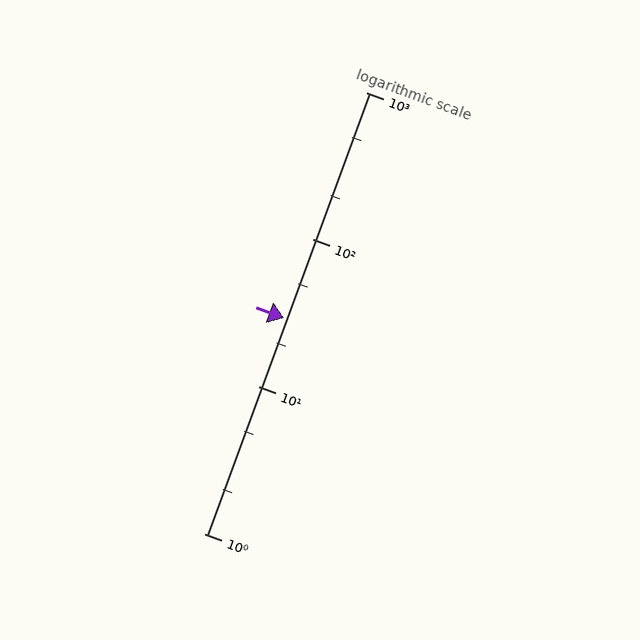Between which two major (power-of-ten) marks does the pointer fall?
The pointer is between 10 and 100.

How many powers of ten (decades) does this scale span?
The scale spans 3 decades, from 1 to 1000.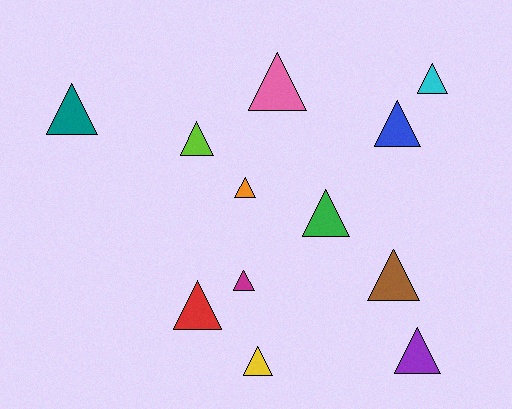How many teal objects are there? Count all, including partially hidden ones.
There is 1 teal object.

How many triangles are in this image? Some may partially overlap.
There are 12 triangles.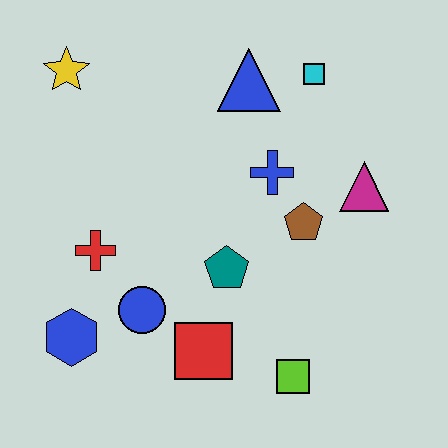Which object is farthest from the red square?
The yellow star is farthest from the red square.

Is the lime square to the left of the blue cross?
No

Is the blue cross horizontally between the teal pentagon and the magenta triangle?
Yes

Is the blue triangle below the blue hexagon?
No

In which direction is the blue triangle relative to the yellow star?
The blue triangle is to the right of the yellow star.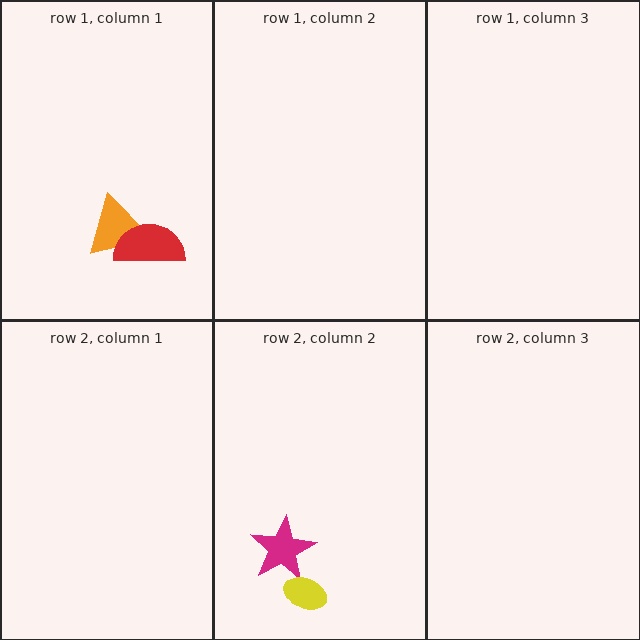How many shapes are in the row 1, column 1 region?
2.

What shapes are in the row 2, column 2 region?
The magenta star, the yellow ellipse.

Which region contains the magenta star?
The row 2, column 2 region.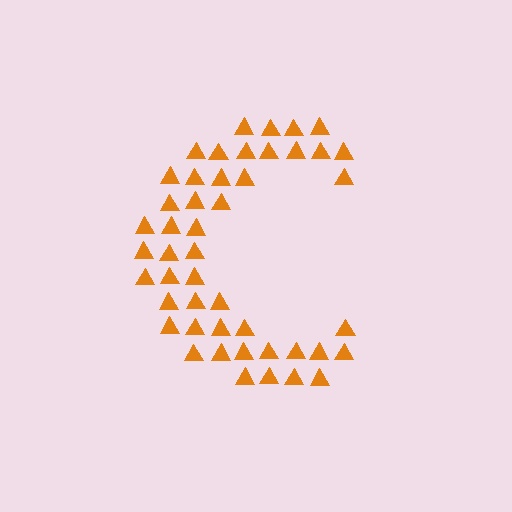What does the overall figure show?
The overall figure shows the letter C.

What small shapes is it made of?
It is made of small triangles.